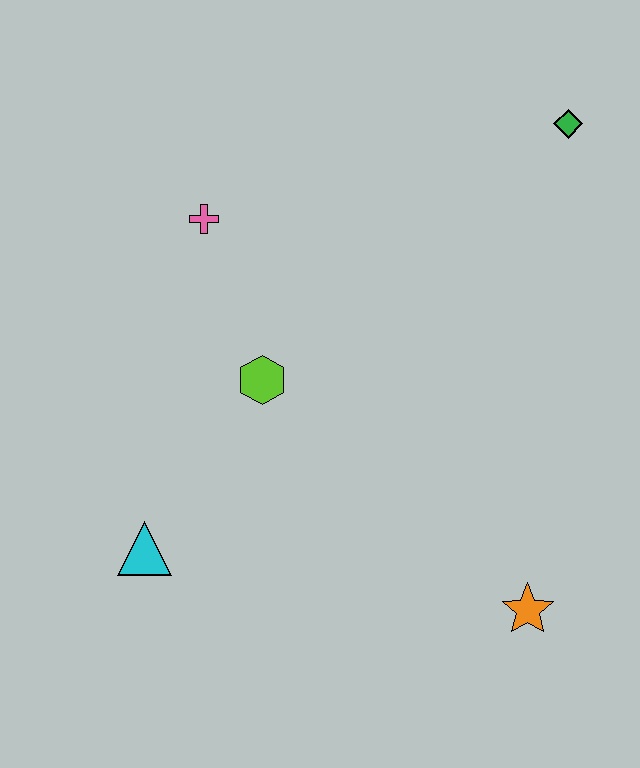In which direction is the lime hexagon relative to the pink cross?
The lime hexagon is below the pink cross.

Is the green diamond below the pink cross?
No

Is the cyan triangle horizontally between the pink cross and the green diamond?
No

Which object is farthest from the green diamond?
The cyan triangle is farthest from the green diamond.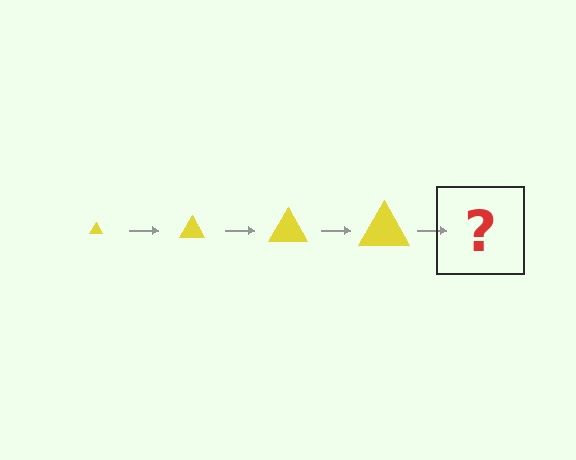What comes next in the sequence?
The next element should be a yellow triangle, larger than the previous one.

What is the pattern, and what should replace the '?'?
The pattern is that the triangle gets progressively larger each step. The '?' should be a yellow triangle, larger than the previous one.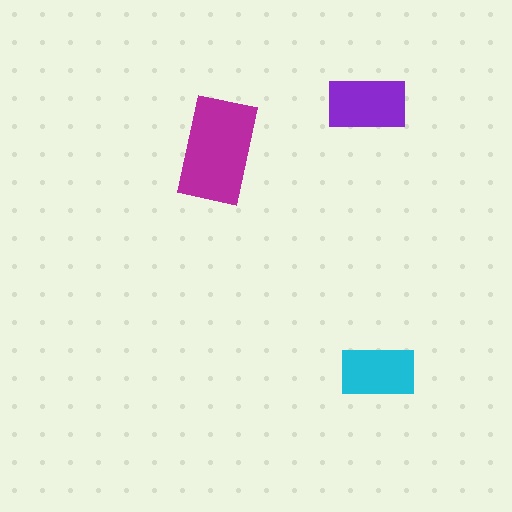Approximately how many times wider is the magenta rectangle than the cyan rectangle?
About 1.5 times wider.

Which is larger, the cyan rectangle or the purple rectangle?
The purple one.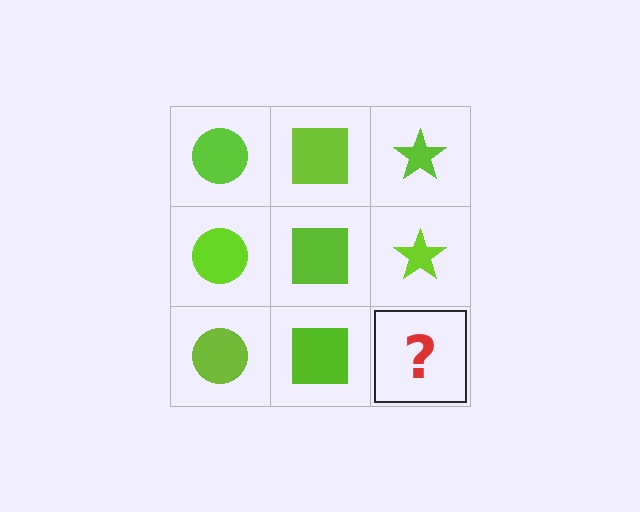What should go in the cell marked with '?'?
The missing cell should contain a lime star.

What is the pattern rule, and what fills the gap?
The rule is that each column has a consistent shape. The gap should be filled with a lime star.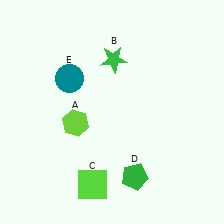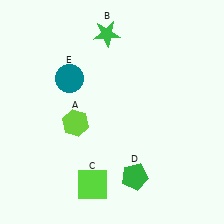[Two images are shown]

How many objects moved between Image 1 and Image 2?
1 object moved between the two images.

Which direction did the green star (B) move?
The green star (B) moved up.